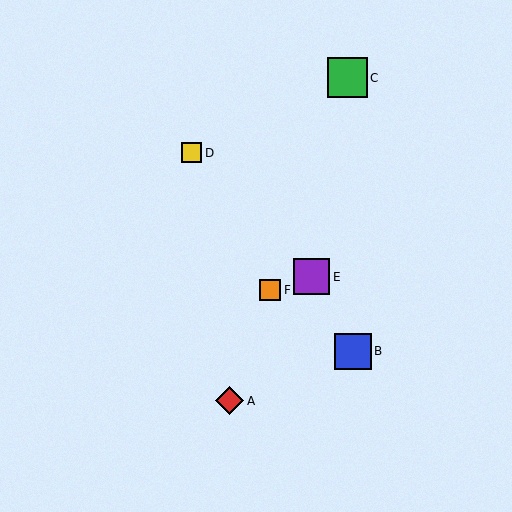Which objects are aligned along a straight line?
Objects A, C, F are aligned along a straight line.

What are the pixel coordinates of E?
Object E is at (312, 277).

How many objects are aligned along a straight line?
3 objects (A, C, F) are aligned along a straight line.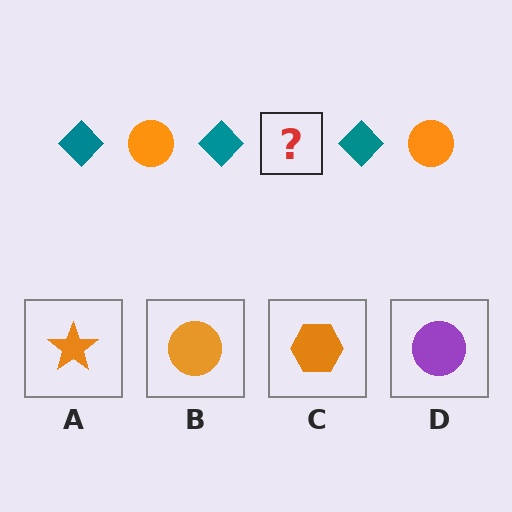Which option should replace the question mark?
Option B.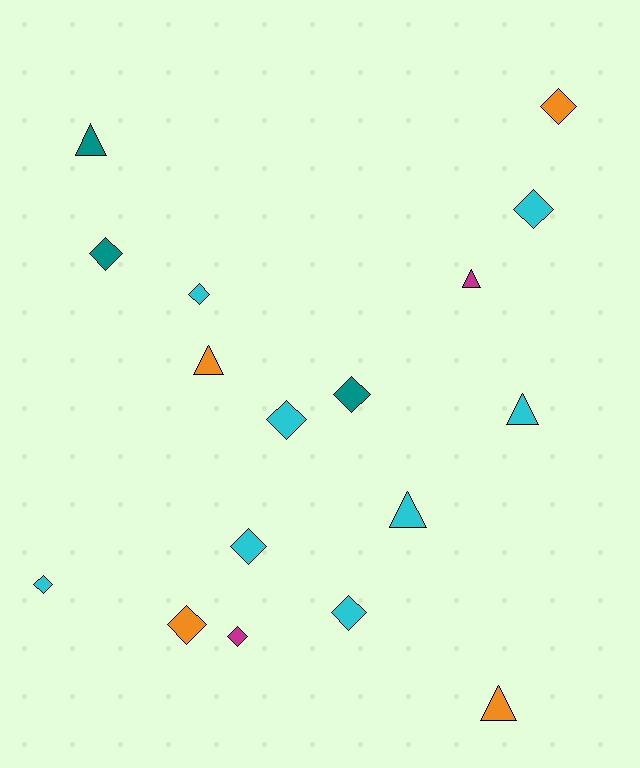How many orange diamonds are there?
There are 2 orange diamonds.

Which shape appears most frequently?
Diamond, with 11 objects.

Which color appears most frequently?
Cyan, with 8 objects.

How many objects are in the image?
There are 17 objects.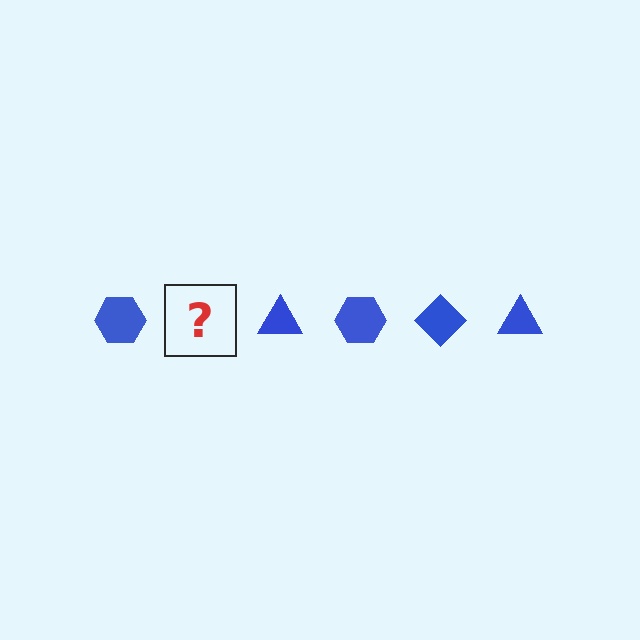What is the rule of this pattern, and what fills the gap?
The rule is that the pattern cycles through hexagon, diamond, triangle shapes in blue. The gap should be filled with a blue diamond.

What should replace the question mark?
The question mark should be replaced with a blue diamond.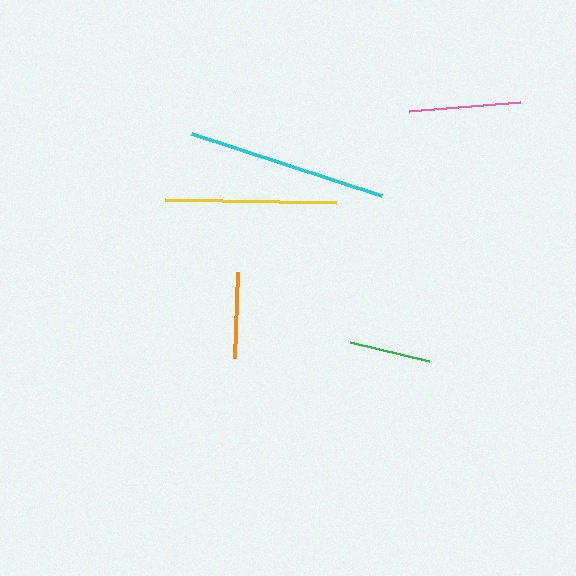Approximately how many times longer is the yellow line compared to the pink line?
The yellow line is approximately 1.5 times the length of the pink line.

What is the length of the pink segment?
The pink segment is approximately 111 pixels long.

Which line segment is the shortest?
The green line is the shortest at approximately 81 pixels.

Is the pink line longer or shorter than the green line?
The pink line is longer than the green line.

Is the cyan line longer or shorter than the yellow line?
The cyan line is longer than the yellow line.